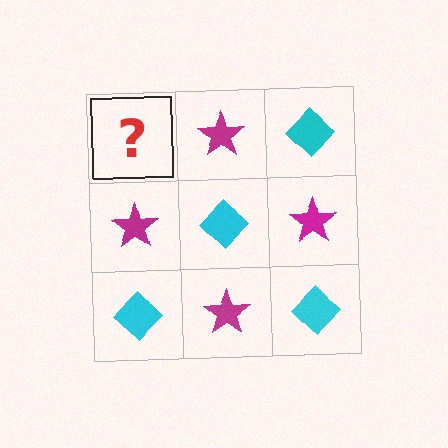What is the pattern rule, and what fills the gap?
The rule is that it alternates cyan diamond and magenta star in a checkerboard pattern. The gap should be filled with a cyan diamond.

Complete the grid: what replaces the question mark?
The question mark should be replaced with a cyan diamond.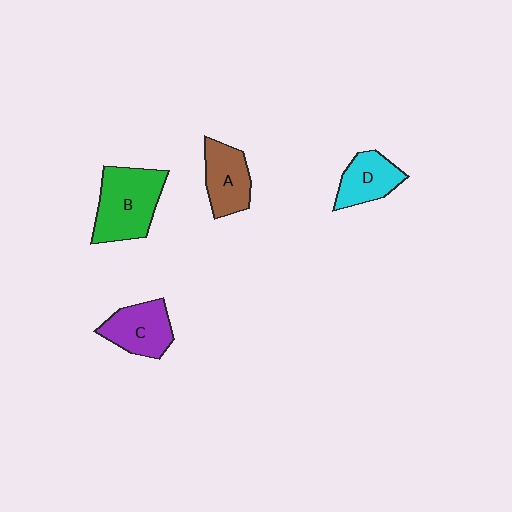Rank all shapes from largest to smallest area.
From largest to smallest: B (green), C (purple), A (brown), D (cyan).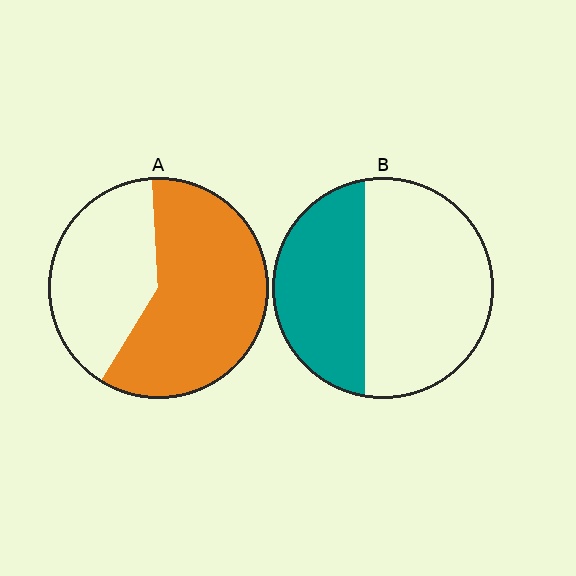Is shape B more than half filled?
No.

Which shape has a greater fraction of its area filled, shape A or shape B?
Shape A.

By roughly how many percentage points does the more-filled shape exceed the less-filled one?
By roughly 20 percentage points (A over B).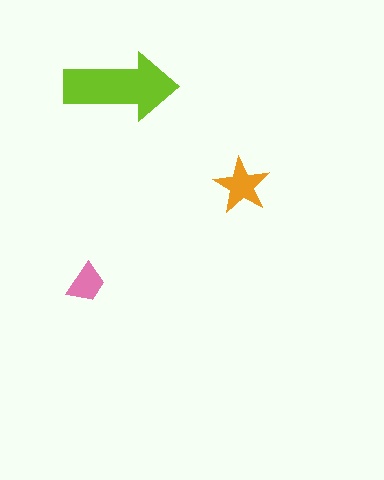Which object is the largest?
The lime arrow.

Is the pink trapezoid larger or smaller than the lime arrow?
Smaller.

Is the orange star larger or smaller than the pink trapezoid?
Larger.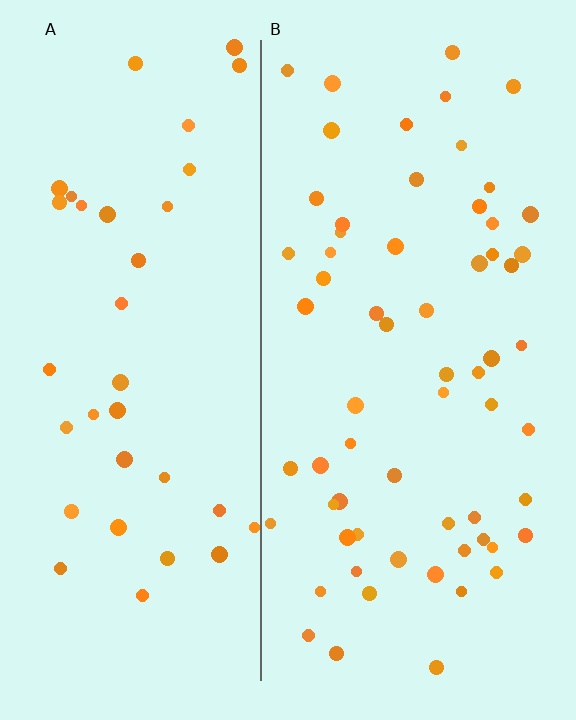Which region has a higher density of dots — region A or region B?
B (the right).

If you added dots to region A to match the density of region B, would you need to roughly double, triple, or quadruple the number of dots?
Approximately double.